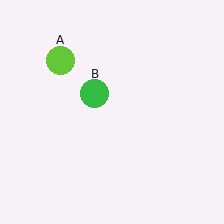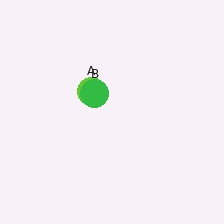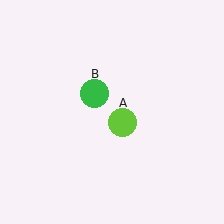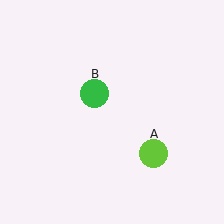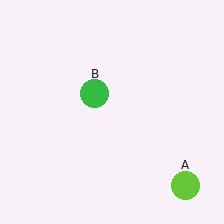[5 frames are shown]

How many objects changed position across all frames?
1 object changed position: lime circle (object A).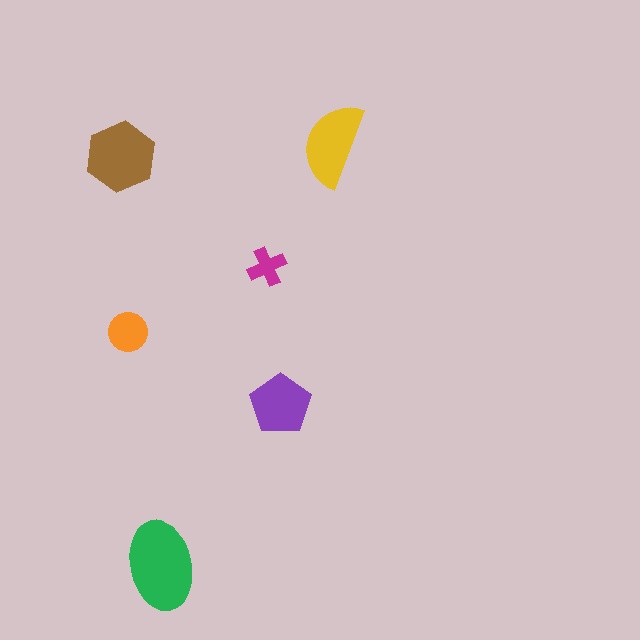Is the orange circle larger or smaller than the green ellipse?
Smaller.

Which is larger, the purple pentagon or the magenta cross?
The purple pentagon.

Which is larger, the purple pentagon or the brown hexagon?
The brown hexagon.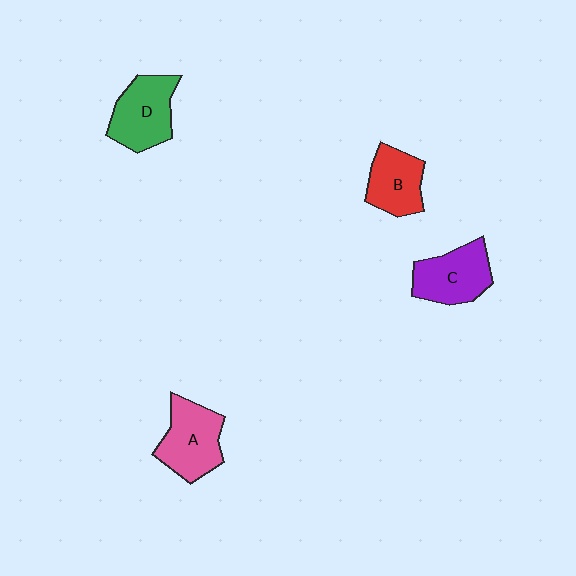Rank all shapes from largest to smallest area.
From largest to smallest: A (pink), D (green), C (purple), B (red).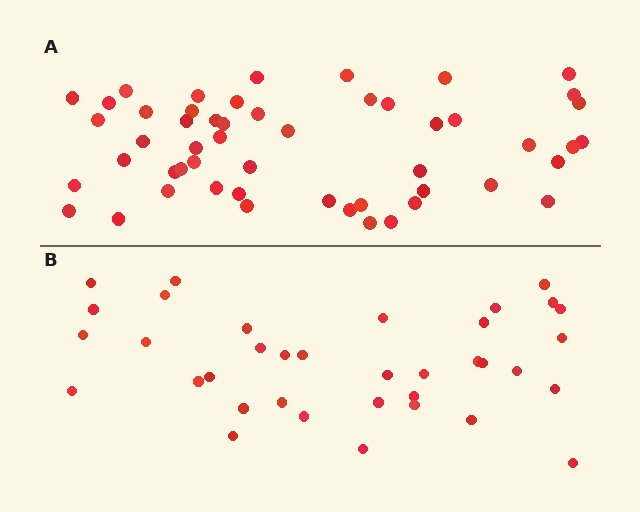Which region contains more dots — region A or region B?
Region A (the top region) has more dots.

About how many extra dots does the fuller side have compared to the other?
Region A has approximately 15 more dots than region B.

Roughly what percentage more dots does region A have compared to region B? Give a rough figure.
About 45% more.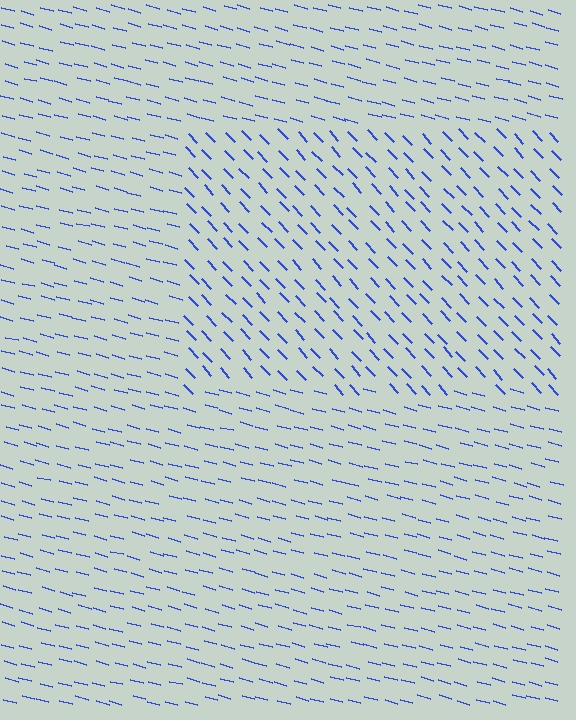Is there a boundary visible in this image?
Yes, there is a texture boundary formed by a change in line orientation.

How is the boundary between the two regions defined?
The boundary is defined purely by a change in line orientation (approximately 31 degrees difference). All lines are the same color and thickness.